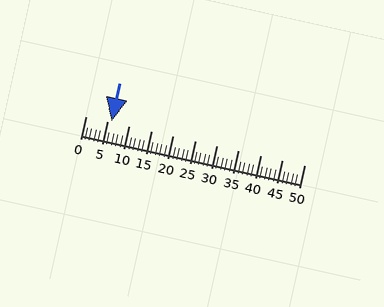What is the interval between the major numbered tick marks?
The major tick marks are spaced 5 units apart.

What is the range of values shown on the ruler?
The ruler shows values from 0 to 50.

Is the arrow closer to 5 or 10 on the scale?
The arrow is closer to 5.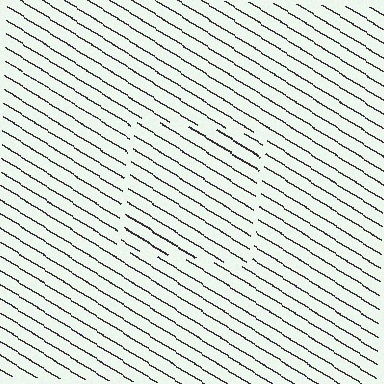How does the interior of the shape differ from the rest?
The interior of the shape contains the same grating, shifted by half a period — the contour is defined by the phase discontinuity where line-ends from the inner and outer gratings abut.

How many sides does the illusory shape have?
4 sides — the line-ends trace a square.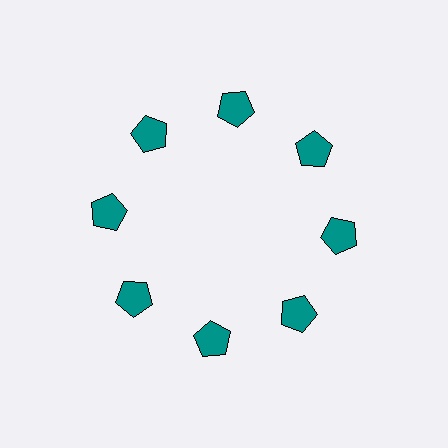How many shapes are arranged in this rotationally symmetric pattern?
There are 8 shapes, arranged in 8 groups of 1.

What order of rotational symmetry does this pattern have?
This pattern has 8-fold rotational symmetry.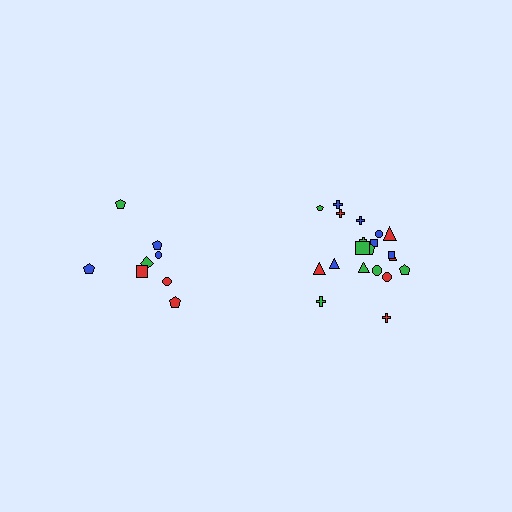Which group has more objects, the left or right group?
The right group.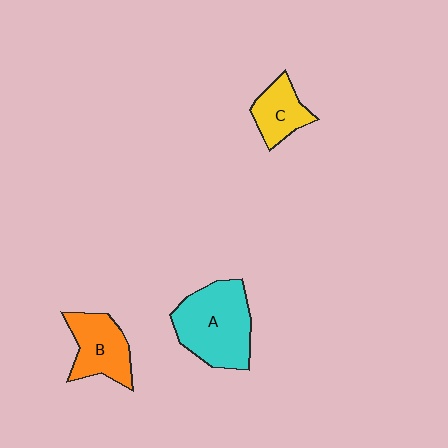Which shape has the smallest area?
Shape C (yellow).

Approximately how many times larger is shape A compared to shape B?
Approximately 1.5 times.